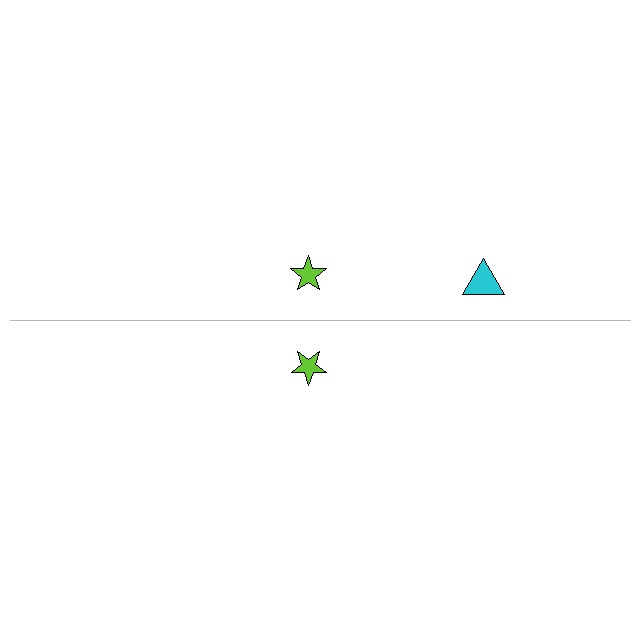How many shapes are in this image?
There are 3 shapes in this image.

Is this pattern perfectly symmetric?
No, the pattern is not perfectly symmetric. A cyan triangle is missing from the bottom side.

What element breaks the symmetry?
A cyan triangle is missing from the bottom side.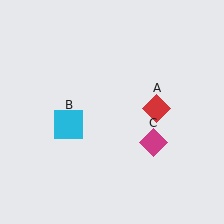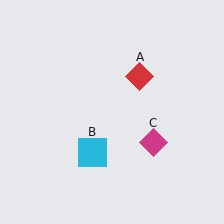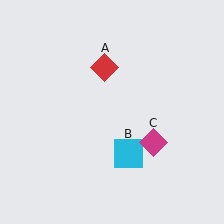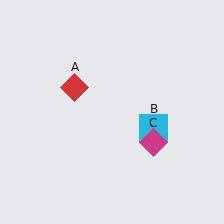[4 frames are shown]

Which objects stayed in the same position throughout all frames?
Magenta diamond (object C) remained stationary.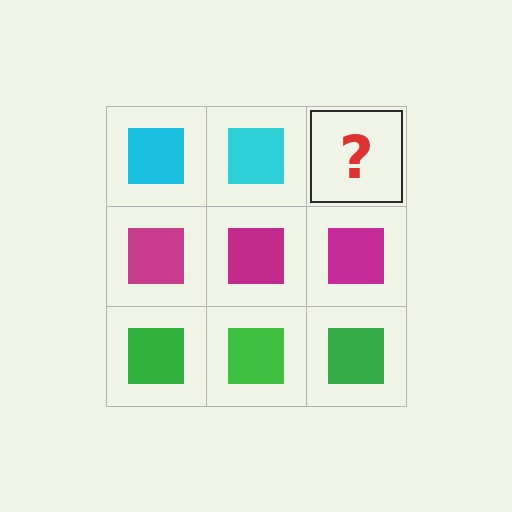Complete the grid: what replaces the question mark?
The question mark should be replaced with a cyan square.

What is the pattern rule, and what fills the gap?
The rule is that each row has a consistent color. The gap should be filled with a cyan square.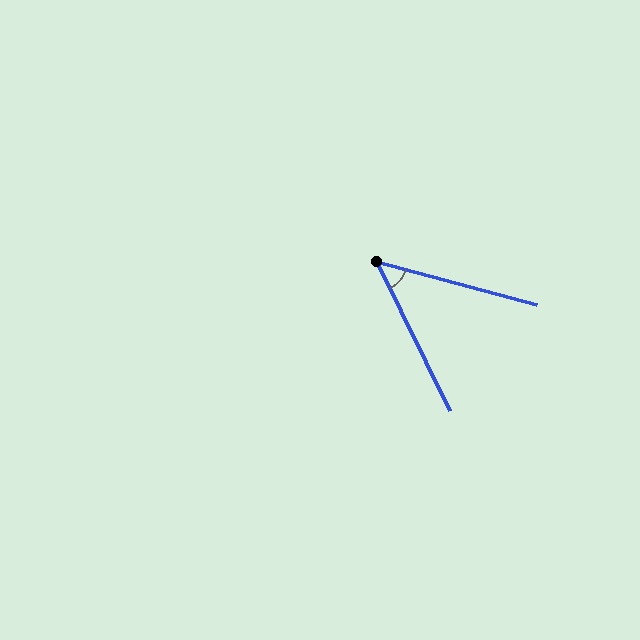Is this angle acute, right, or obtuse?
It is acute.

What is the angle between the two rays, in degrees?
Approximately 49 degrees.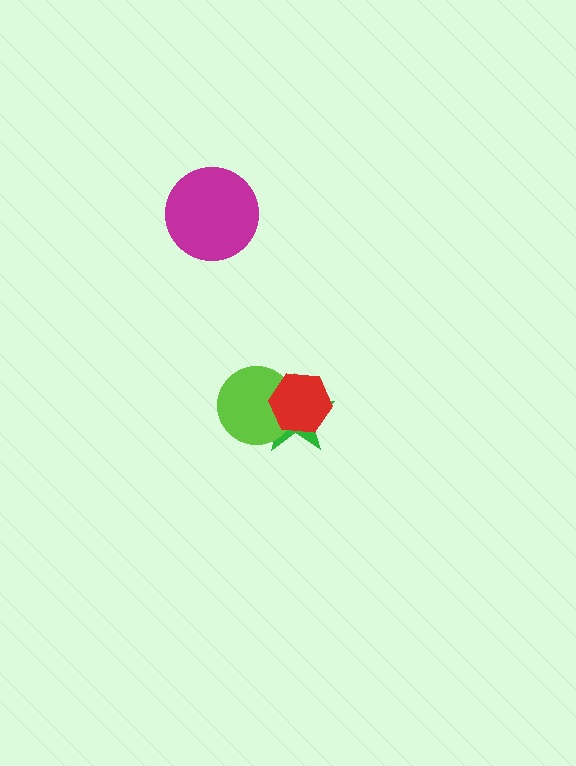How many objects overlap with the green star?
2 objects overlap with the green star.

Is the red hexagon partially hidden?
No, no other shape covers it.